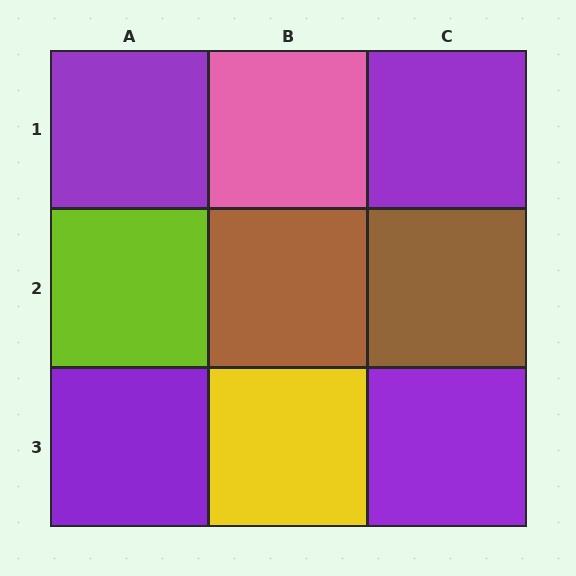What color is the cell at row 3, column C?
Purple.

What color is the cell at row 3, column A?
Purple.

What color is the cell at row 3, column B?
Yellow.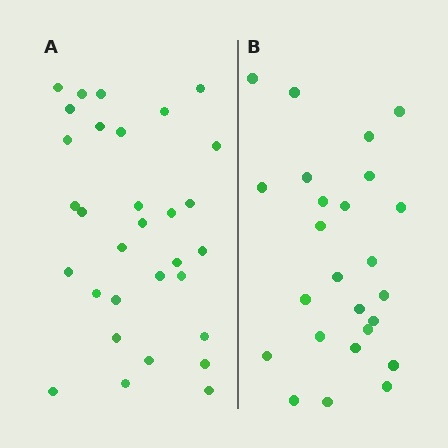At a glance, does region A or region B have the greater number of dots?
Region A (the left region) has more dots.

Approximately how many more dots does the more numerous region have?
Region A has about 6 more dots than region B.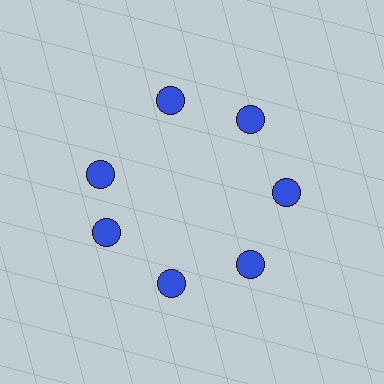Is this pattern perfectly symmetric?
No. The 7 blue circles are arranged in a ring, but one element near the 10 o'clock position is rotated out of alignment along the ring, breaking the 7-fold rotational symmetry.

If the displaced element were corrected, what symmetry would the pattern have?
It would have 7-fold rotational symmetry — the pattern would map onto itself every 51 degrees.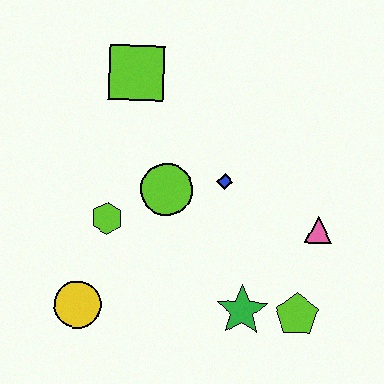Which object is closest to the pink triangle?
The lime pentagon is closest to the pink triangle.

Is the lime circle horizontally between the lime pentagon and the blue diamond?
No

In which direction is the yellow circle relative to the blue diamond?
The yellow circle is to the left of the blue diamond.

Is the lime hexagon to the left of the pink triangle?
Yes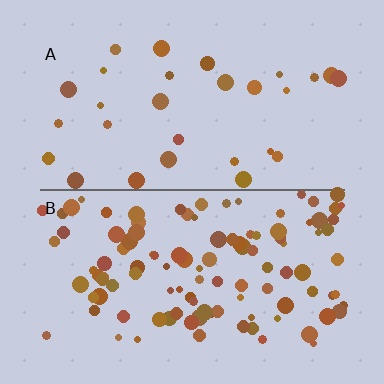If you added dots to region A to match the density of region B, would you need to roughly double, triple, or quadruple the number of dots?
Approximately quadruple.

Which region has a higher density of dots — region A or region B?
B (the bottom).